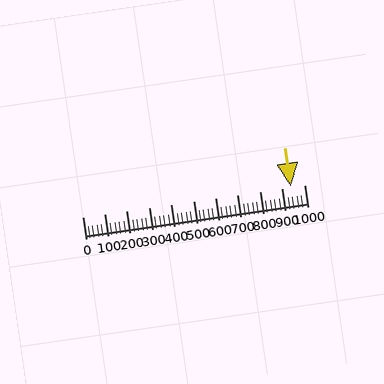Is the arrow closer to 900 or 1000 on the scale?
The arrow is closer to 900.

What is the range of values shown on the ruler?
The ruler shows values from 0 to 1000.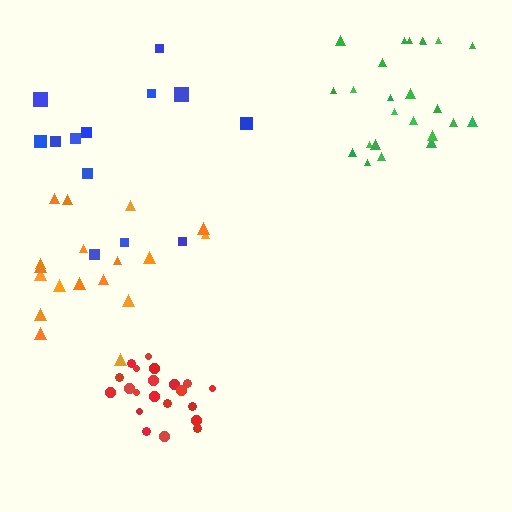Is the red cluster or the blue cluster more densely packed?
Red.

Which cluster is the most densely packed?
Red.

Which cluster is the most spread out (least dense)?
Blue.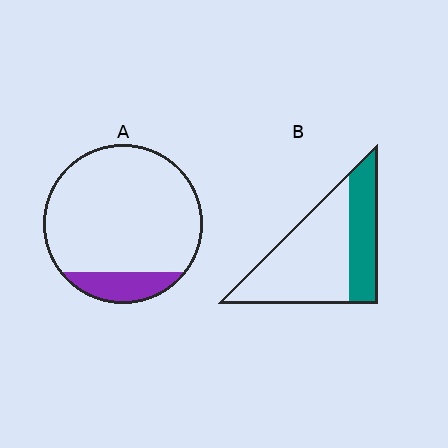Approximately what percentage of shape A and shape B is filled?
A is approximately 15% and B is approximately 35%.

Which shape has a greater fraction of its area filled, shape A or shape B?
Shape B.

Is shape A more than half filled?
No.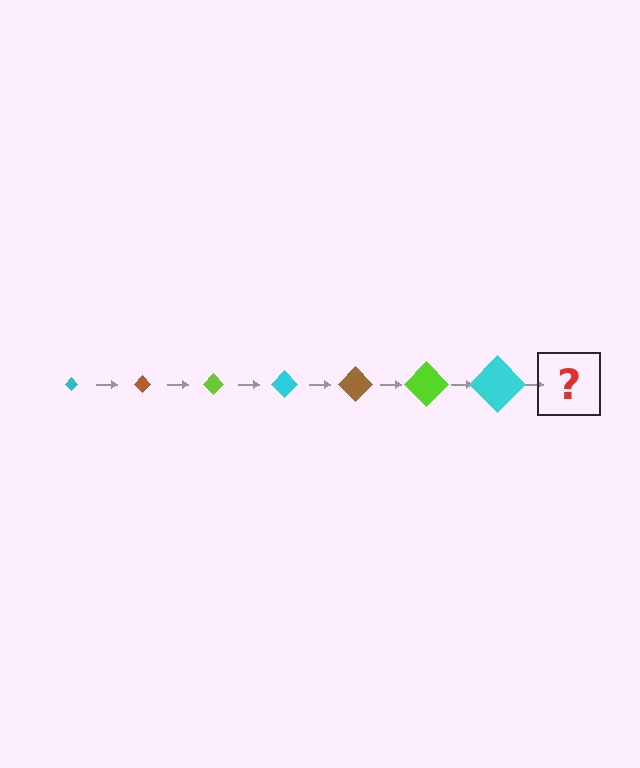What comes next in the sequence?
The next element should be a brown diamond, larger than the previous one.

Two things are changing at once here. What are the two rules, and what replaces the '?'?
The two rules are that the diamond grows larger each step and the color cycles through cyan, brown, and lime. The '?' should be a brown diamond, larger than the previous one.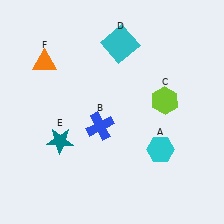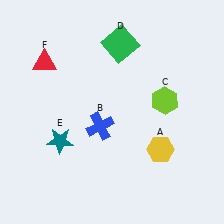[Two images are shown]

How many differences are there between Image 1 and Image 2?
There are 3 differences between the two images.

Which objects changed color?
A changed from cyan to yellow. D changed from cyan to green. F changed from orange to red.